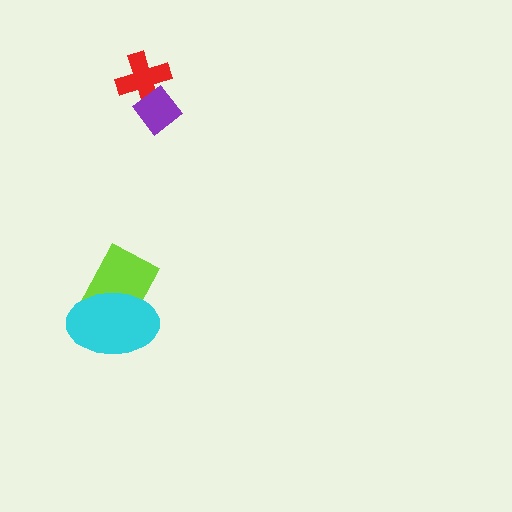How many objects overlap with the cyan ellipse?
1 object overlaps with the cyan ellipse.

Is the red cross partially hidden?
Yes, it is partially covered by another shape.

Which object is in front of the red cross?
The purple diamond is in front of the red cross.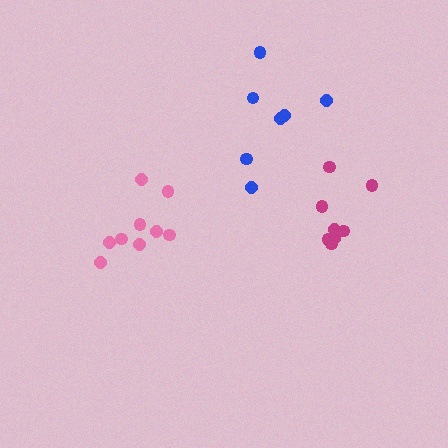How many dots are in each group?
Group 1: 8 dots, Group 2: 9 dots, Group 3: 7 dots (24 total).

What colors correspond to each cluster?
The clusters are colored: magenta, pink, blue.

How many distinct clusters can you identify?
There are 3 distinct clusters.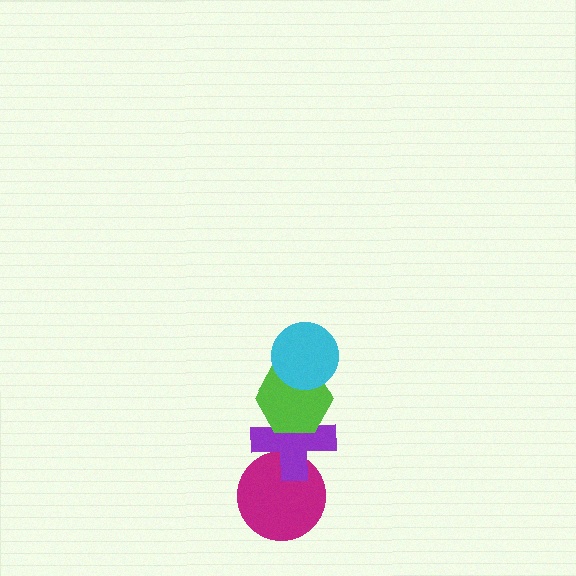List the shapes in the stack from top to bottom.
From top to bottom: the cyan circle, the lime hexagon, the purple cross, the magenta circle.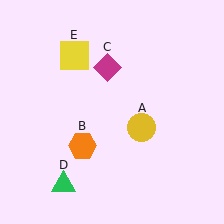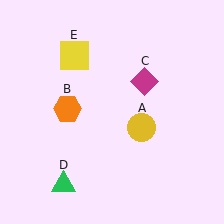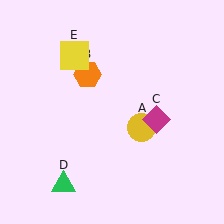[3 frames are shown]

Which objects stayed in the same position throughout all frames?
Yellow circle (object A) and green triangle (object D) and yellow square (object E) remained stationary.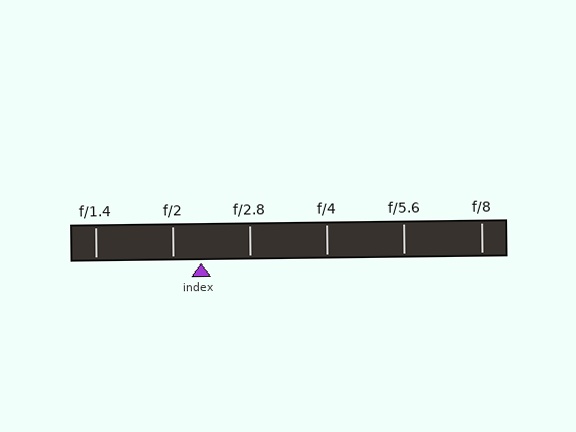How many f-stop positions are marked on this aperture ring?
There are 6 f-stop positions marked.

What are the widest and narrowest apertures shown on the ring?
The widest aperture shown is f/1.4 and the narrowest is f/8.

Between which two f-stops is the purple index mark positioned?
The index mark is between f/2 and f/2.8.